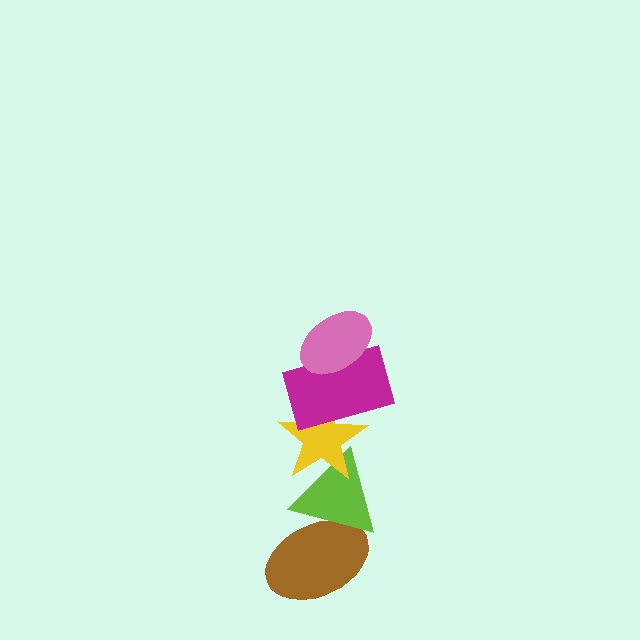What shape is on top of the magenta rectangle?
The pink ellipse is on top of the magenta rectangle.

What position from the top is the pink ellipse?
The pink ellipse is 1st from the top.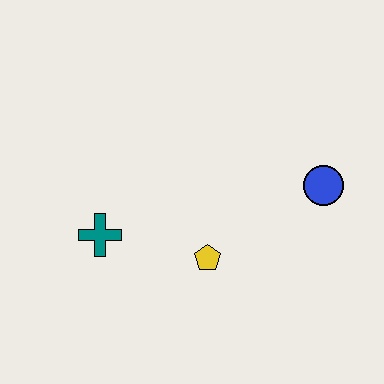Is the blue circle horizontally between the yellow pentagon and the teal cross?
No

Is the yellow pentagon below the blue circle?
Yes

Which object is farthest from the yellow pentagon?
The blue circle is farthest from the yellow pentagon.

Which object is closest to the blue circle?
The yellow pentagon is closest to the blue circle.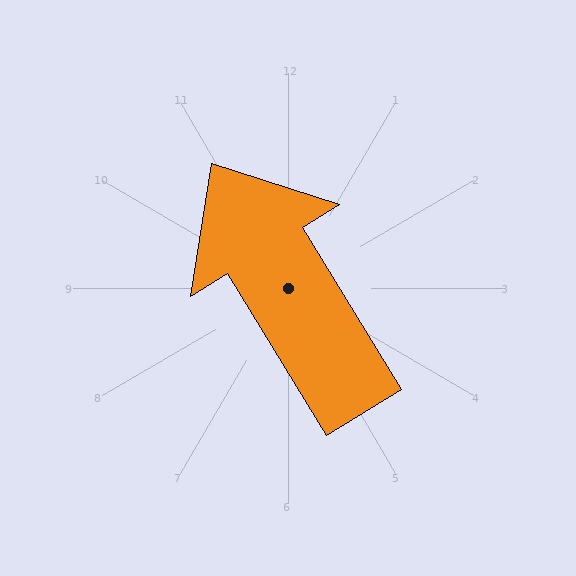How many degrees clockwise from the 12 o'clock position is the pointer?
Approximately 329 degrees.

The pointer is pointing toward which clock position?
Roughly 11 o'clock.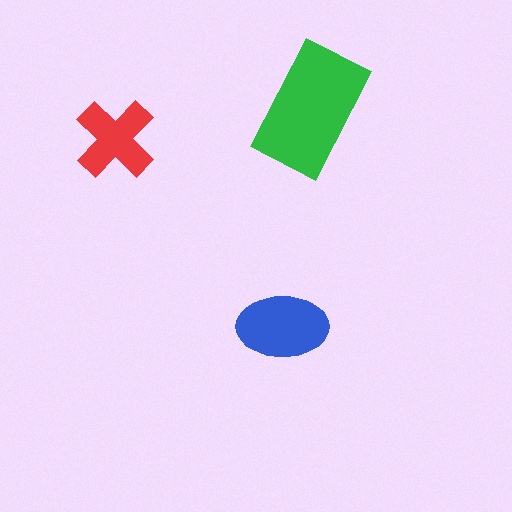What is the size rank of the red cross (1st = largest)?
3rd.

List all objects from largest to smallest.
The green rectangle, the blue ellipse, the red cross.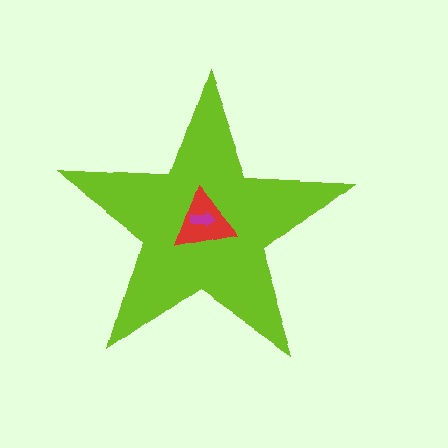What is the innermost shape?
The magenta arrow.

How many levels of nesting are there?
3.